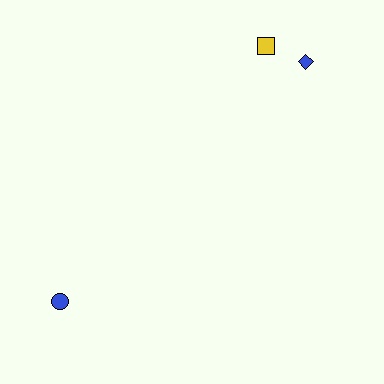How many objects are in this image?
There are 3 objects.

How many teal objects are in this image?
There are no teal objects.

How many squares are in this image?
There is 1 square.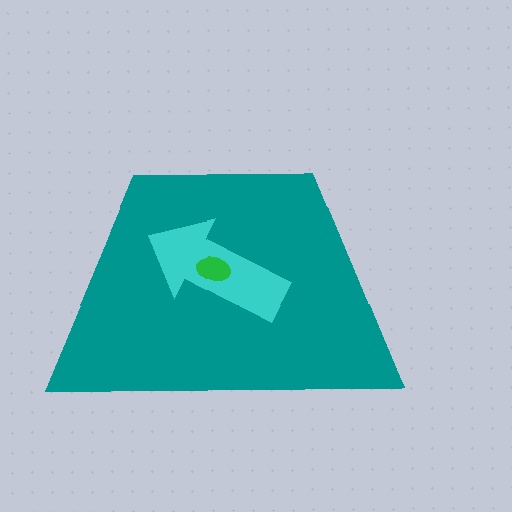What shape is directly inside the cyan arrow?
The green ellipse.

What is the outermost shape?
The teal trapezoid.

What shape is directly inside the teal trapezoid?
The cyan arrow.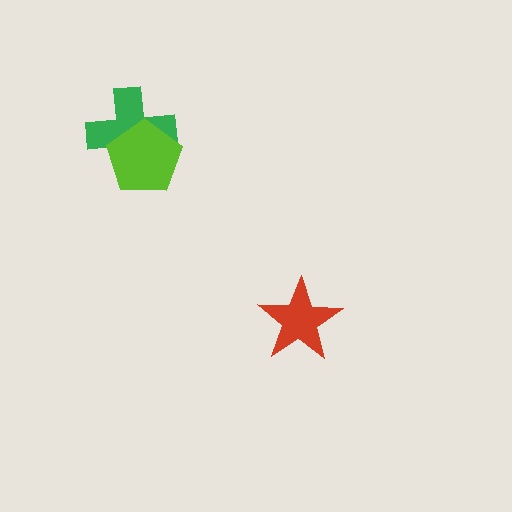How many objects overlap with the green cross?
1 object overlaps with the green cross.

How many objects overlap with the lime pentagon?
1 object overlaps with the lime pentagon.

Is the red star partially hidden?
No, no other shape covers it.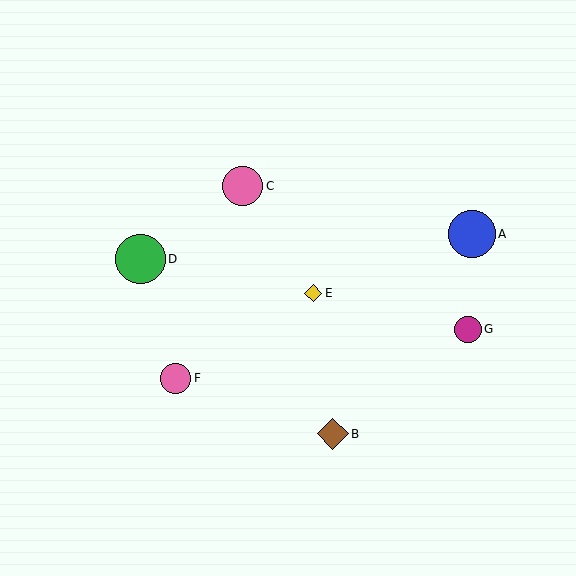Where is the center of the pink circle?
The center of the pink circle is at (175, 378).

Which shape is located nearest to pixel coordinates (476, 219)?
The blue circle (labeled A) at (472, 234) is nearest to that location.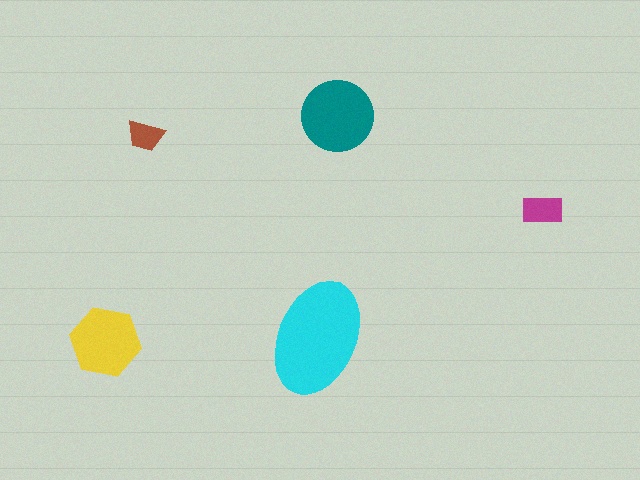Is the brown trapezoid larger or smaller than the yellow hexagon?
Smaller.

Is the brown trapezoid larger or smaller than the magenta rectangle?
Smaller.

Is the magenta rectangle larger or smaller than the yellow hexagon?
Smaller.